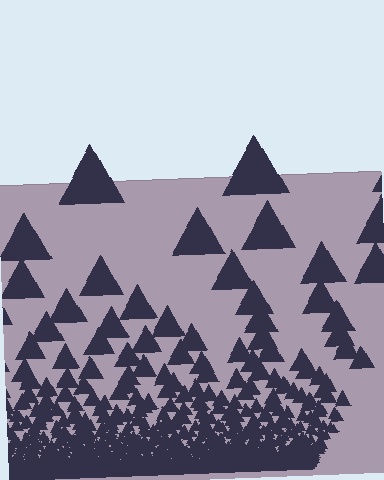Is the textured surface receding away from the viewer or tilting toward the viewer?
The surface appears to tilt toward the viewer. Texture elements get larger and sparser toward the top.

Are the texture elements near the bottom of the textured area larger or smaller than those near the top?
Smaller. The gradient is inverted — elements near the bottom are smaller and denser.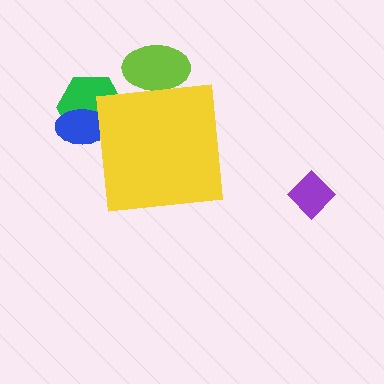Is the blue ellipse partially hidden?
Yes, the blue ellipse is partially hidden behind the yellow square.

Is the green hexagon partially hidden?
Yes, the green hexagon is partially hidden behind the yellow square.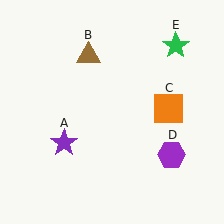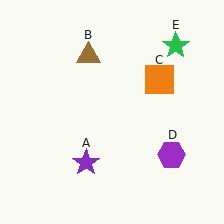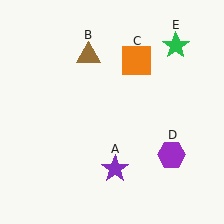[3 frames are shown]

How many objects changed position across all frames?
2 objects changed position: purple star (object A), orange square (object C).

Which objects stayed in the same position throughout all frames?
Brown triangle (object B) and purple hexagon (object D) and green star (object E) remained stationary.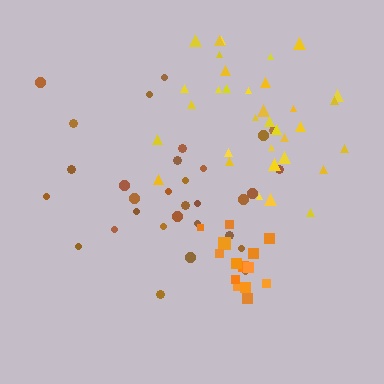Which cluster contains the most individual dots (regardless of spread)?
Yellow (34).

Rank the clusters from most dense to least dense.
orange, yellow, brown.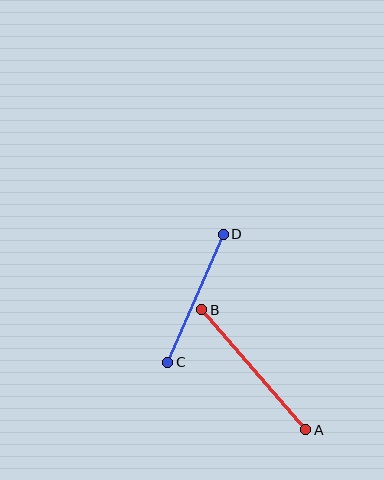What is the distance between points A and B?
The distance is approximately 159 pixels.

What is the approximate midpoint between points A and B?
The midpoint is at approximately (254, 370) pixels.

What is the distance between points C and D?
The distance is approximately 139 pixels.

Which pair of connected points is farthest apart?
Points A and B are farthest apart.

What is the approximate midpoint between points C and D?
The midpoint is at approximately (196, 298) pixels.